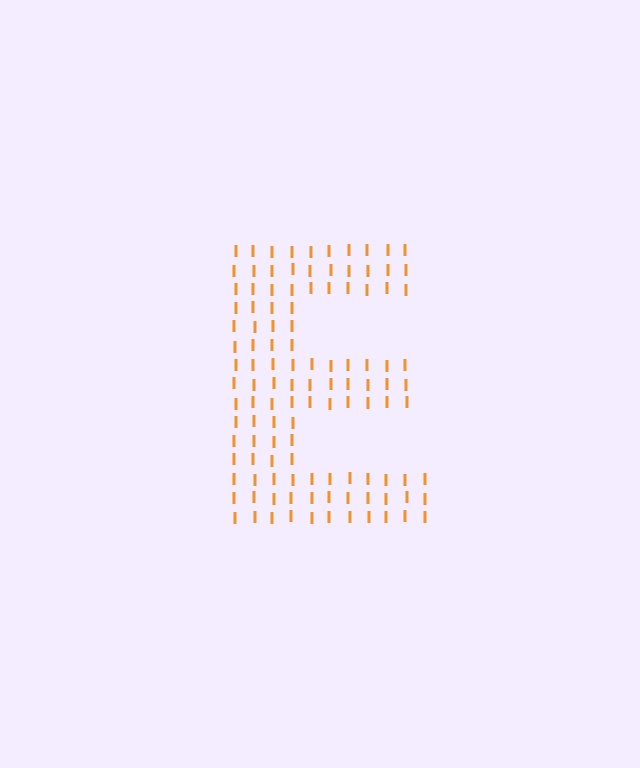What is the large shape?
The large shape is the letter E.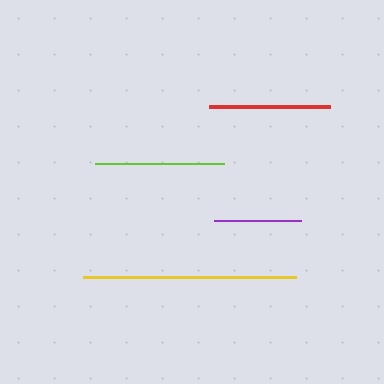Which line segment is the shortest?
The purple line is the shortest at approximately 87 pixels.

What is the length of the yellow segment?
The yellow segment is approximately 213 pixels long.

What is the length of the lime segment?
The lime segment is approximately 129 pixels long.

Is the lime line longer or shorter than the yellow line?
The yellow line is longer than the lime line.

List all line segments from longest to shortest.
From longest to shortest: yellow, lime, red, purple.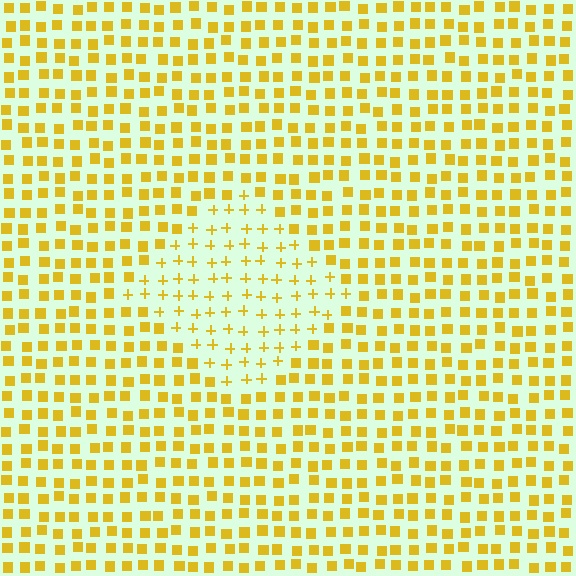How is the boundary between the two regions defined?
The boundary is defined by a change in element shape: plus signs inside vs. squares outside. All elements share the same color and spacing.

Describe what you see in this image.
The image is filled with small yellow elements arranged in a uniform grid. A diamond-shaped region contains plus signs, while the surrounding area contains squares. The boundary is defined purely by the change in element shape.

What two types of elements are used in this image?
The image uses plus signs inside the diamond region and squares outside it.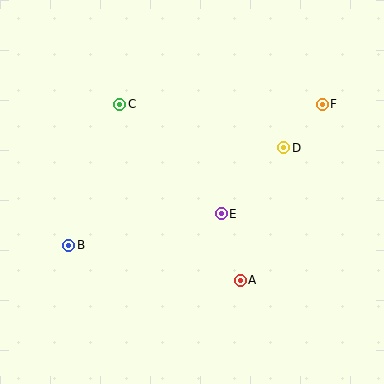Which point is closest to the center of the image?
Point E at (221, 214) is closest to the center.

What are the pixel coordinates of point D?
Point D is at (284, 148).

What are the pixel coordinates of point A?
Point A is at (240, 280).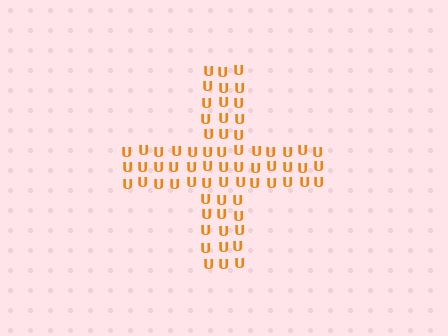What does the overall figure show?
The overall figure shows a cross.